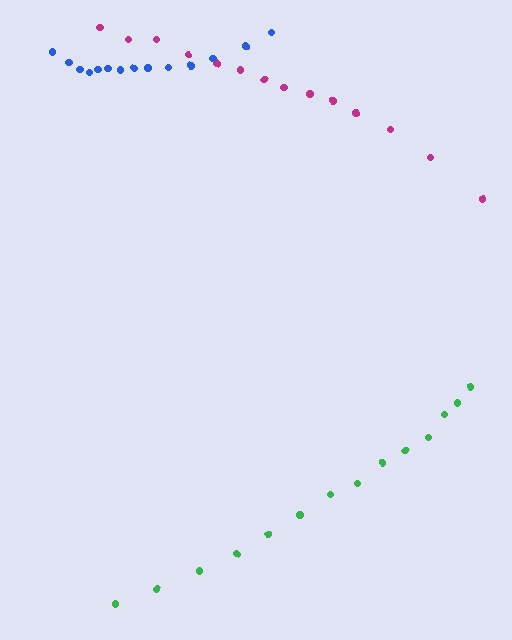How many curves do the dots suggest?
There are 3 distinct paths.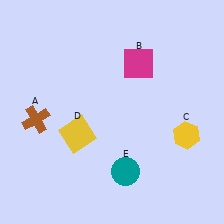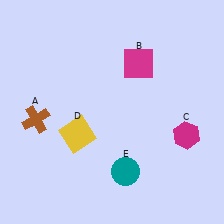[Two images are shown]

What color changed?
The hexagon (C) changed from yellow in Image 1 to magenta in Image 2.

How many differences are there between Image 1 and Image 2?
There is 1 difference between the two images.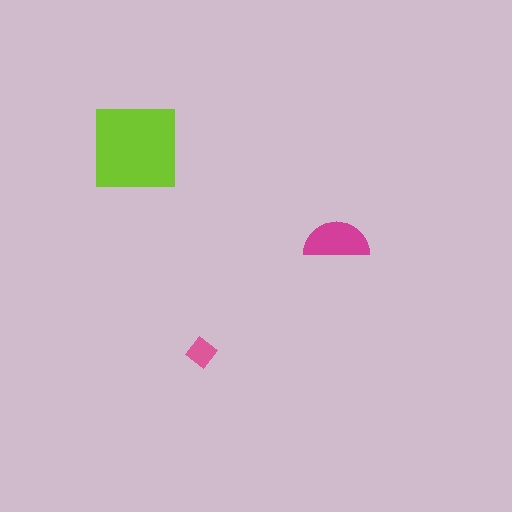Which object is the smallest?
The pink diamond.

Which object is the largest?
The lime square.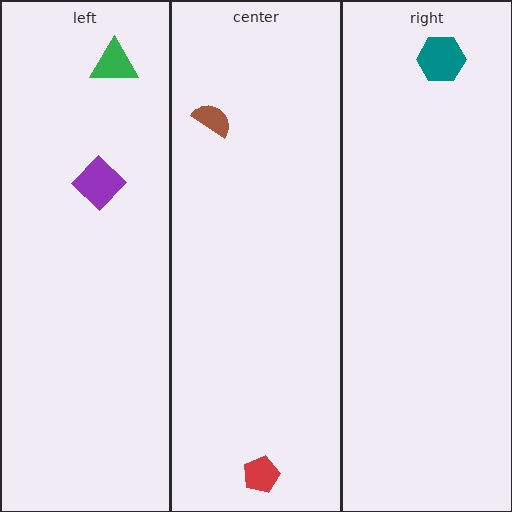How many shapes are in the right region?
1.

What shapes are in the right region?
The teal hexagon.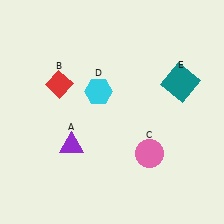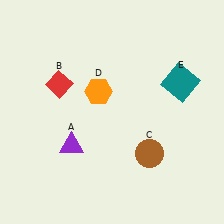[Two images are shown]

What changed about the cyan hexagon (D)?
In Image 1, D is cyan. In Image 2, it changed to orange.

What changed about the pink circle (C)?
In Image 1, C is pink. In Image 2, it changed to brown.